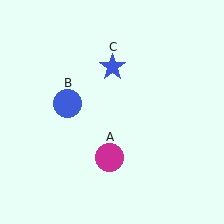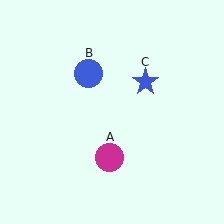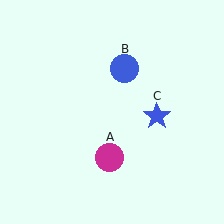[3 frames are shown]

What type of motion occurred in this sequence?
The blue circle (object B), blue star (object C) rotated clockwise around the center of the scene.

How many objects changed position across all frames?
2 objects changed position: blue circle (object B), blue star (object C).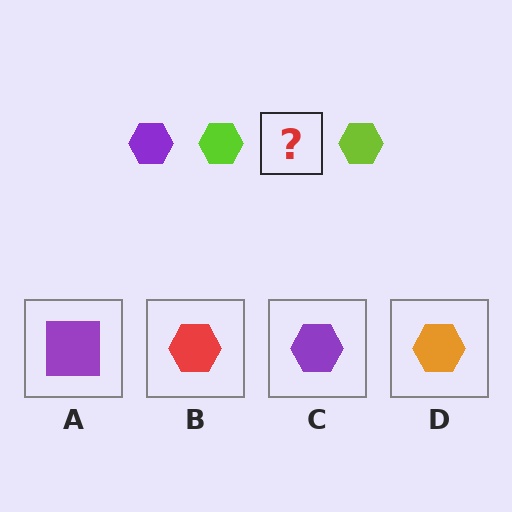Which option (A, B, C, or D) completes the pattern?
C.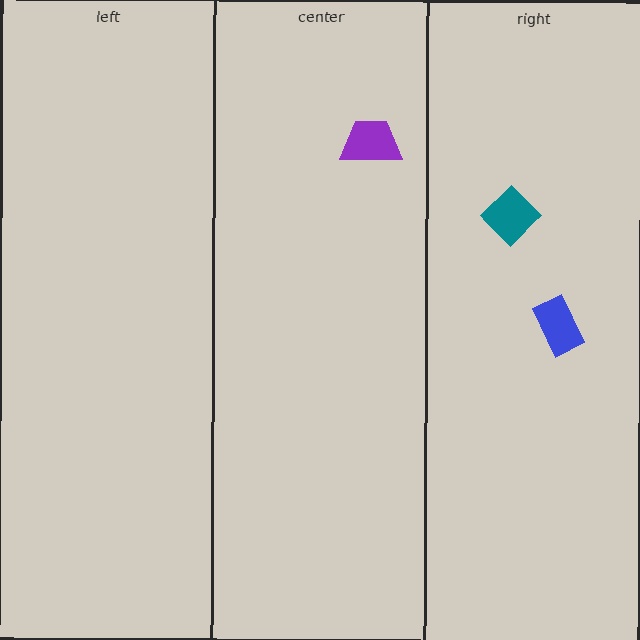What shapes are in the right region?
The teal diamond, the blue rectangle.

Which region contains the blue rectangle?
The right region.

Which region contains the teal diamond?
The right region.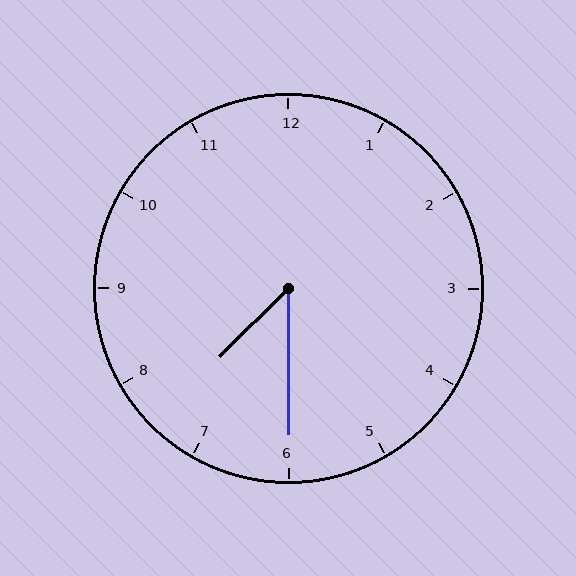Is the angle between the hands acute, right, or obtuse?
It is acute.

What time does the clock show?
7:30.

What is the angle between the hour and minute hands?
Approximately 45 degrees.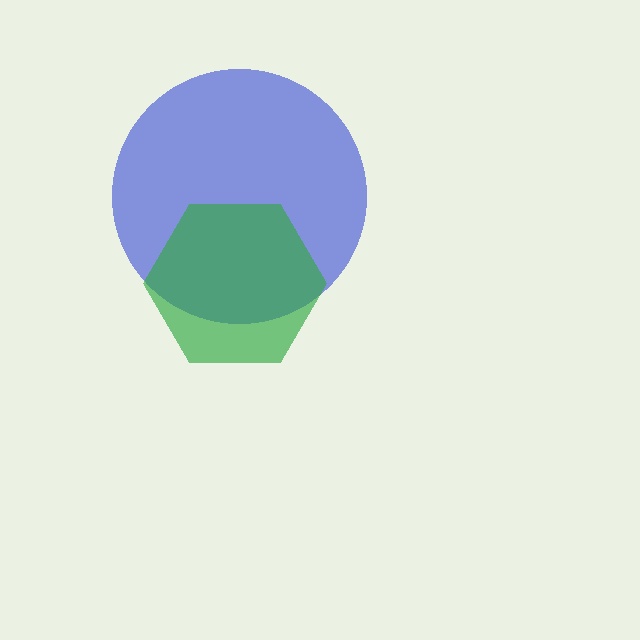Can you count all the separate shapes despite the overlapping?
Yes, there are 2 separate shapes.